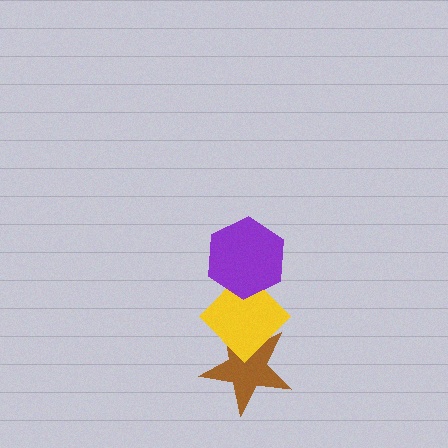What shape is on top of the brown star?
The yellow diamond is on top of the brown star.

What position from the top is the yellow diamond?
The yellow diamond is 2nd from the top.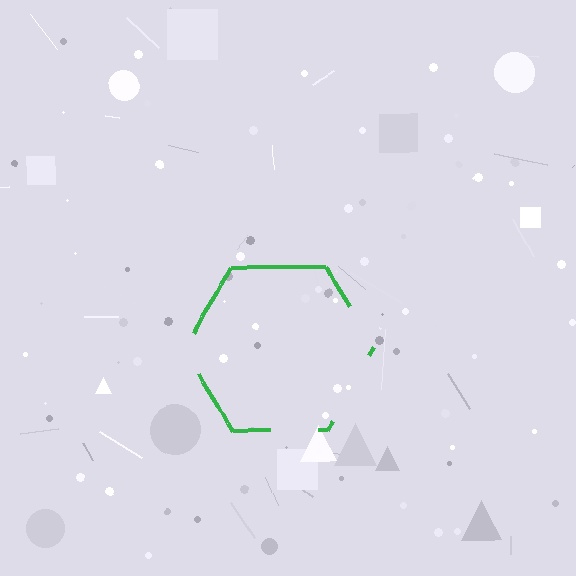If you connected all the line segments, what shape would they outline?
They would outline a hexagon.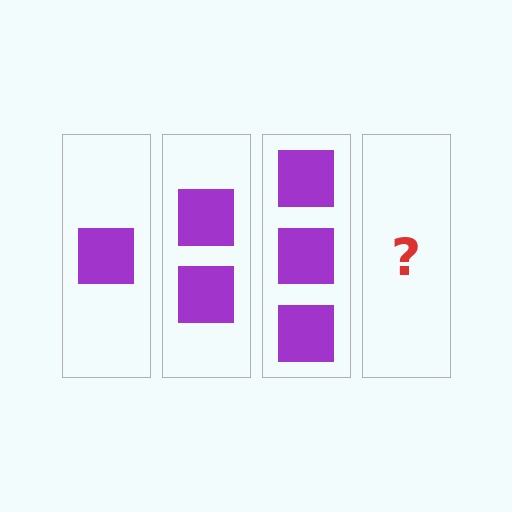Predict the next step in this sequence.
The next step is 4 squares.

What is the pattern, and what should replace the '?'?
The pattern is that each step adds one more square. The '?' should be 4 squares.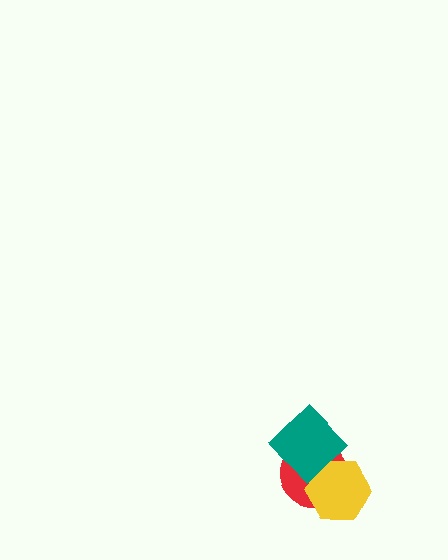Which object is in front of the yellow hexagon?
The teal diamond is in front of the yellow hexagon.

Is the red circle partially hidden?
Yes, it is partially covered by another shape.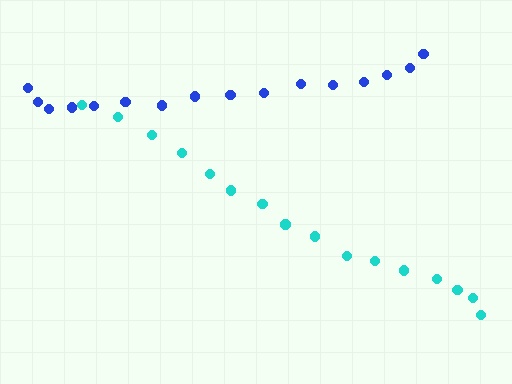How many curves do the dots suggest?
There are 2 distinct paths.